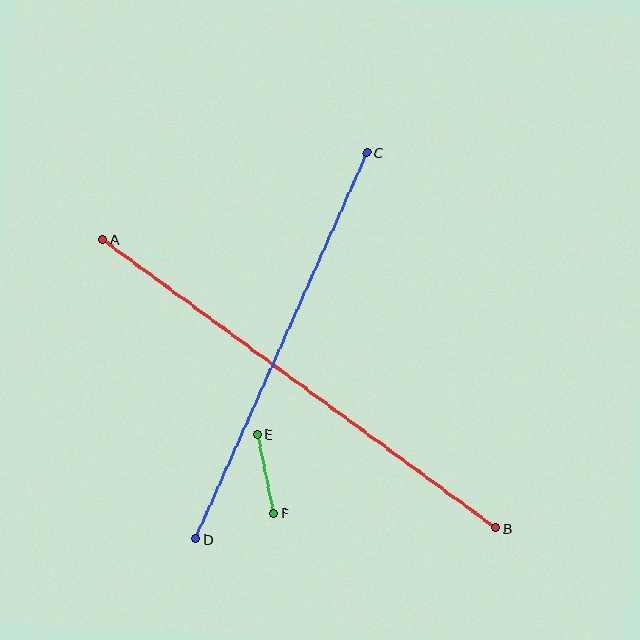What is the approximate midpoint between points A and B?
The midpoint is at approximately (299, 384) pixels.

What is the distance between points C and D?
The distance is approximately 423 pixels.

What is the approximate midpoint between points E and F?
The midpoint is at approximately (266, 474) pixels.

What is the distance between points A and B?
The distance is approximately 488 pixels.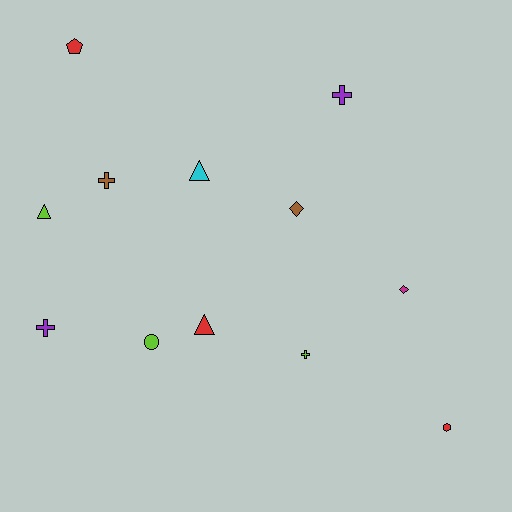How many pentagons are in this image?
There is 1 pentagon.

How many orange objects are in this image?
There are no orange objects.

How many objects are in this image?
There are 12 objects.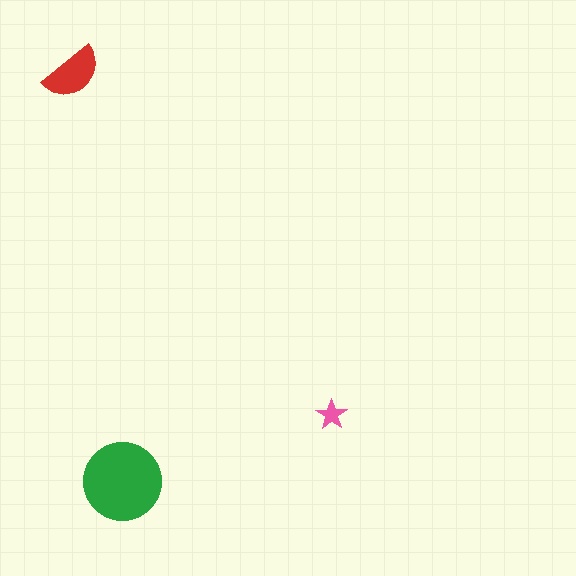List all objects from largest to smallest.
The green circle, the red semicircle, the pink star.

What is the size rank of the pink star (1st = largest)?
3rd.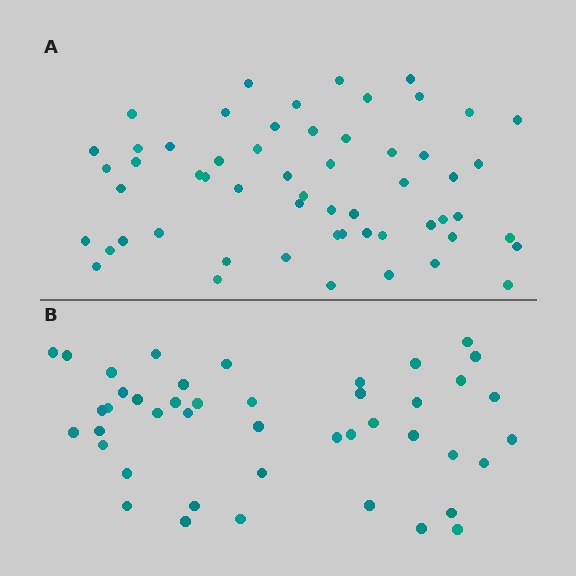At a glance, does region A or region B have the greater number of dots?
Region A (the top region) has more dots.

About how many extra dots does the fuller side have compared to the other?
Region A has approximately 15 more dots than region B.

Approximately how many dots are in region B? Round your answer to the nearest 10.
About 40 dots. (The exact count is 44, which rounds to 40.)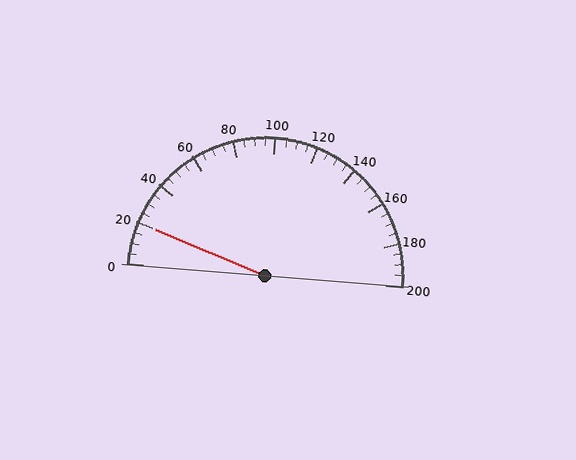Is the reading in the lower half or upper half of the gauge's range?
The reading is in the lower half of the range (0 to 200).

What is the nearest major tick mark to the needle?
The nearest major tick mark is 20.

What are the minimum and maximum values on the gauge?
The gauge ranges from 0 to 200.